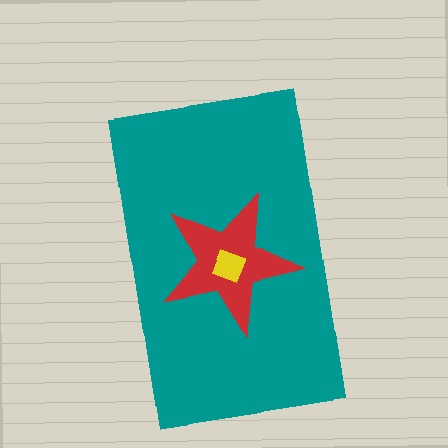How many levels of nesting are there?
3.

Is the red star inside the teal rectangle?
Yes.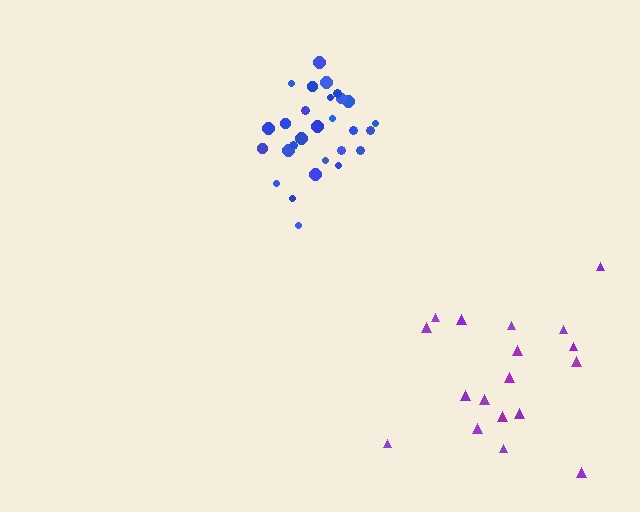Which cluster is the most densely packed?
Blue.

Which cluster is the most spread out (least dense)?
Purple.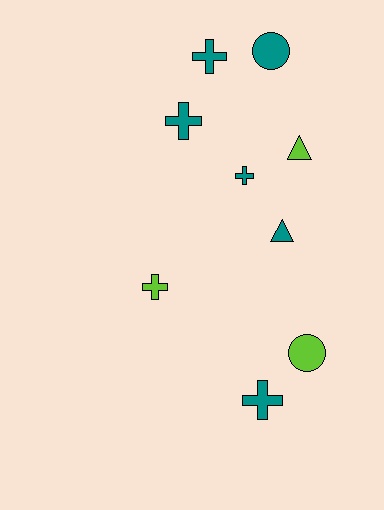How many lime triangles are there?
There is 1 lime triangle.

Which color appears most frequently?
Teal, with 6 objects.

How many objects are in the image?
There are 9 objects.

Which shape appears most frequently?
Cross, with 5 objects.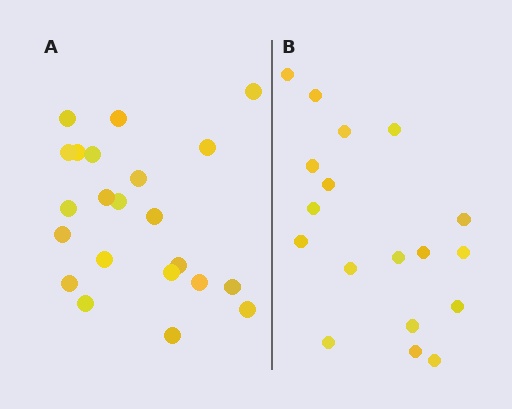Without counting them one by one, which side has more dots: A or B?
Region A (the left region) has more dots.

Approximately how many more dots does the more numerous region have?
Region A has about 4 more dots than region B.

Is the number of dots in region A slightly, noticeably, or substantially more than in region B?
Region A has only slightly more — the two regions are fairly close. The ratio is roughly 1.2 to 1.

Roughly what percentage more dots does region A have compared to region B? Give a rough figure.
About 20% more.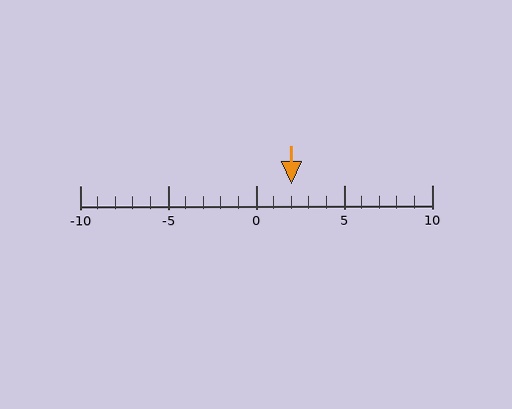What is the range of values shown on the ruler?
The ruler shows values from -10 to 10.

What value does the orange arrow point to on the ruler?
The orange arrow points to approximately 2.